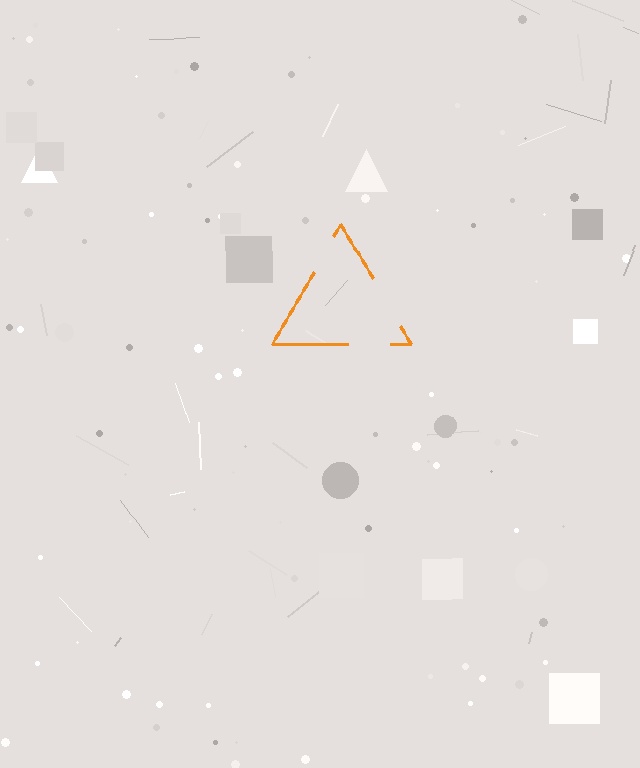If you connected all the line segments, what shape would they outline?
They would outline a triangle.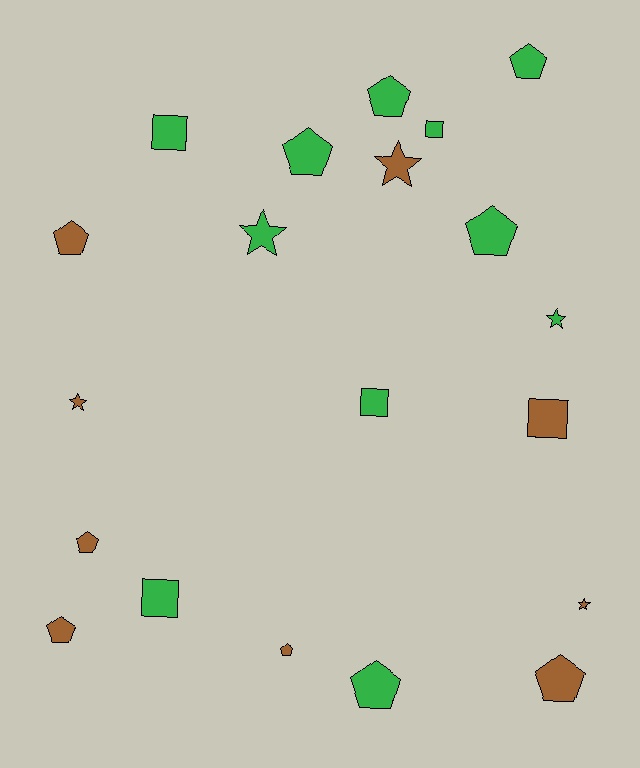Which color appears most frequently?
Green, with 11 objects.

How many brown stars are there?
There are 3 brown stars.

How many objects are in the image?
There are 20 objects.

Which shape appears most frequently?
Pentagon, with 10 objects.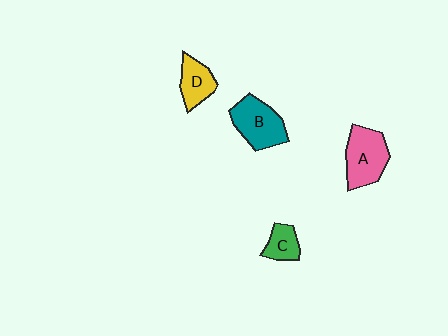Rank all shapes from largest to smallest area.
From largest to smallest: A (pink), B (teal), D (yellow), C (green).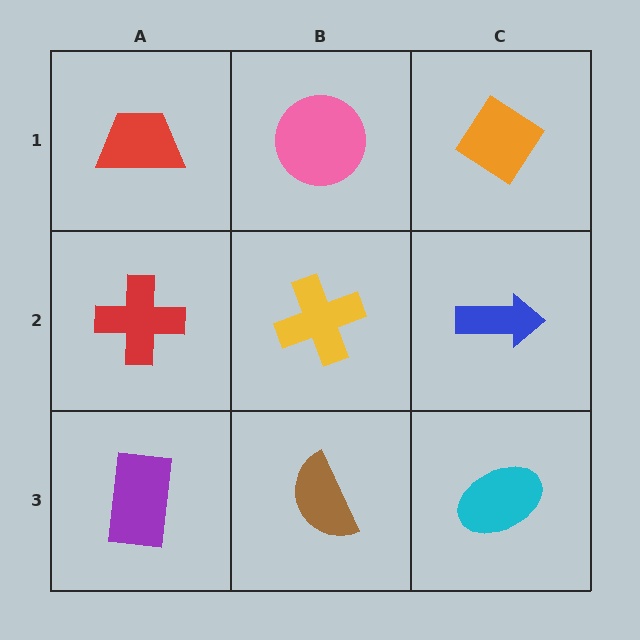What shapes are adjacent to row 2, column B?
A pink circle (row 1, column B), a brown semicircle (row 3, column B), a red cross (row 2, column A), a blue arrow (row 2, column C).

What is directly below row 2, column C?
A cyan ellipse.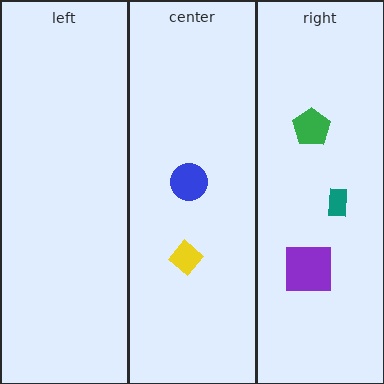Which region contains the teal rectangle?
The right region.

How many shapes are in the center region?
2.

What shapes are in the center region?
The blue circle, the yellow diamond.